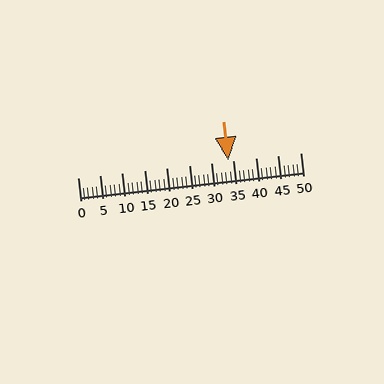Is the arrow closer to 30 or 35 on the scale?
The arrow is closer to 35.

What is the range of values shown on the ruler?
The ruler shows values from 0 to 50.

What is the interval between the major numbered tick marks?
The major tick marks are spaced 5 units apart.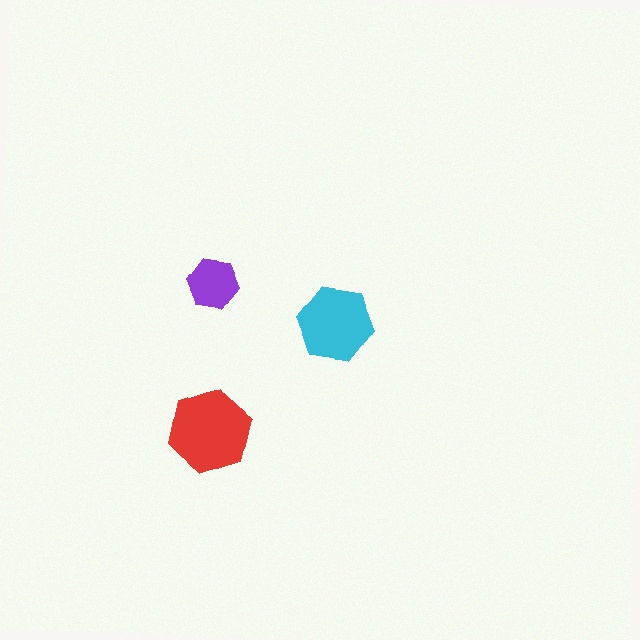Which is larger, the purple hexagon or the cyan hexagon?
The cyan one.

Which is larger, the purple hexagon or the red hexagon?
The red one.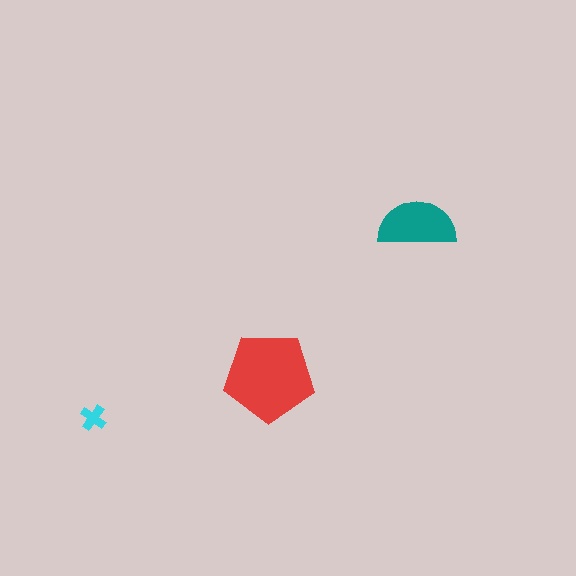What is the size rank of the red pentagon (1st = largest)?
1st.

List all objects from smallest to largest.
The cyan cross, the teal semicircle, the red pentagon.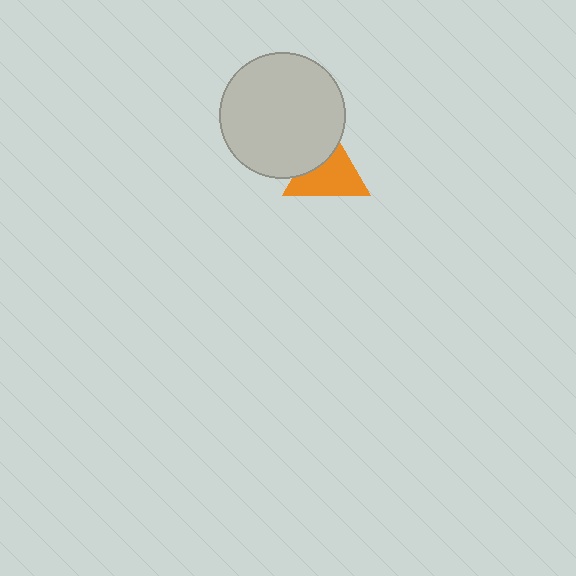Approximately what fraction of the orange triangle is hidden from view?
Roughly 33% of the orange triangle is hidden behind the light gray circle.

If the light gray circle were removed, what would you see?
You would see the complete orange triangle.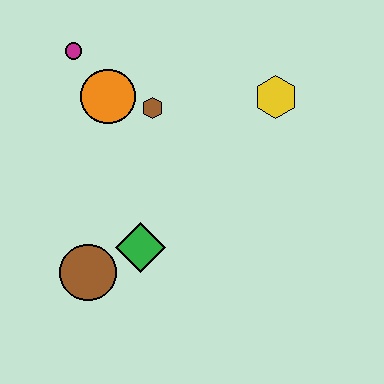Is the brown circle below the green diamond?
Yes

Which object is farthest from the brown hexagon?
The brown circle is farthest from the brown hexagon.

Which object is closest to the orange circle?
The brown hexagon is closest to the orange circle.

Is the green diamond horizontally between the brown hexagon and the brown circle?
Yes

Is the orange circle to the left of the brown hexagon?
Yes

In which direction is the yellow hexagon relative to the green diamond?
The yellow hexagon is above the green diamond.